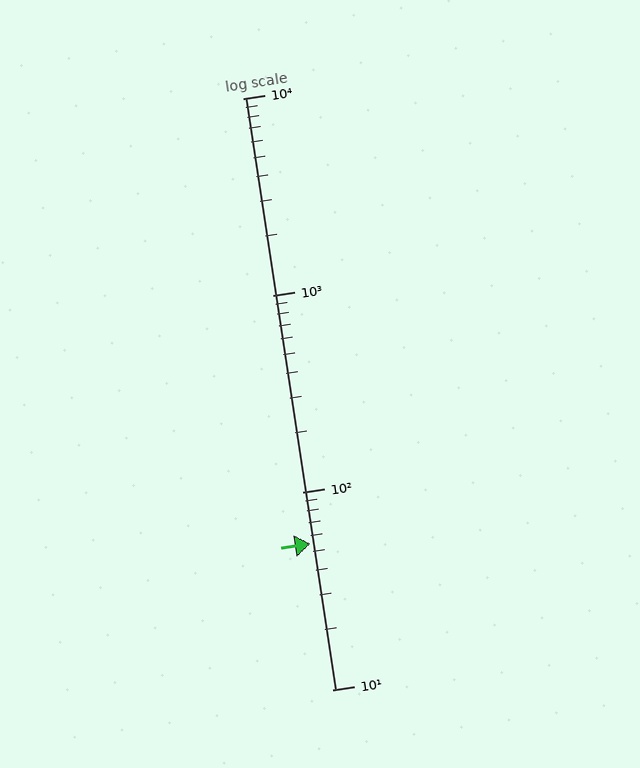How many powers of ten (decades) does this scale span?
The scale spans 3 decades, from 10 to 10000.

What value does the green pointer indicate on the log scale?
The pointer indicates approximately 55.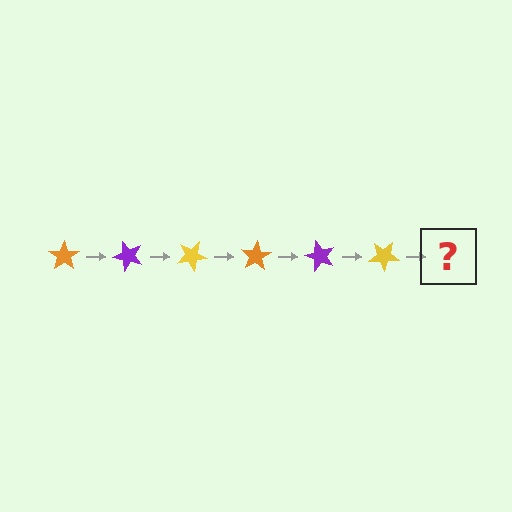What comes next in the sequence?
The next element should be an orange star, rotated 300 degrees from the start.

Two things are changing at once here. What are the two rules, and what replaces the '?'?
The two rules are that it rotates 50 degrees each step and the color cycles through orange, purple, and yellow. The '?' should be an orange star, rotated 300 degrees from the start.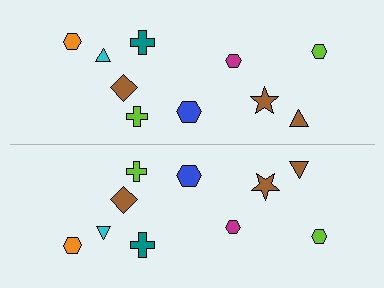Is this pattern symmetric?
Yes, this pattern has bilateral (reflection) symmetry.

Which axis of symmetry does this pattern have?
The pattern has a horizontal axis of symmetry running through the center of the image.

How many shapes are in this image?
There are 20 shapes in this image.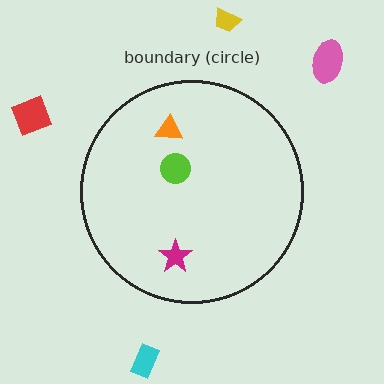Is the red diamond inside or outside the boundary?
Outside.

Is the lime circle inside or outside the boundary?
Inside.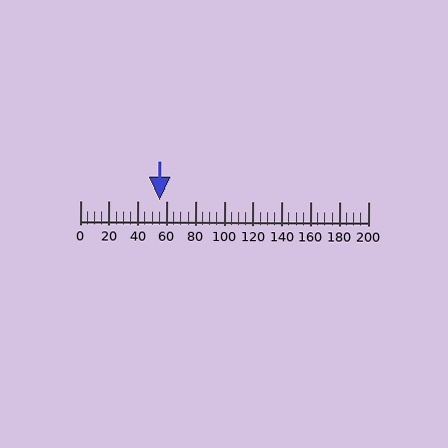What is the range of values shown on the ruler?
The ruler shows values from 0 to 200.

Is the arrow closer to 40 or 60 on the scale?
The arrow is closer to 60.